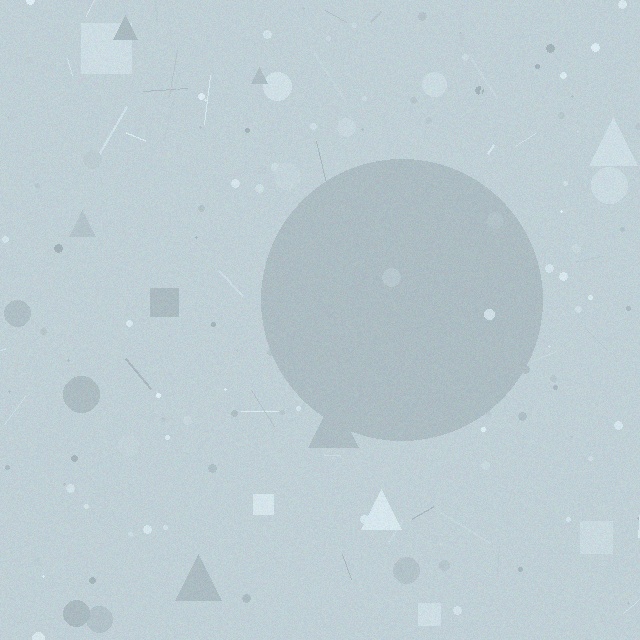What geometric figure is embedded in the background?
A circle is embedded in the background.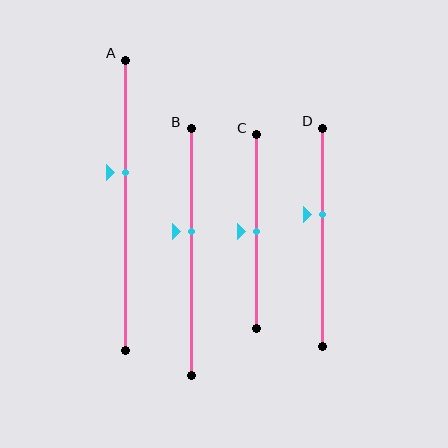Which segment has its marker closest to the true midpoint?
Segment C has its marker closest to the true midpoint.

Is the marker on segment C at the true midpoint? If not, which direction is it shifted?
Yes, the marker on segment C is at the true midpoint.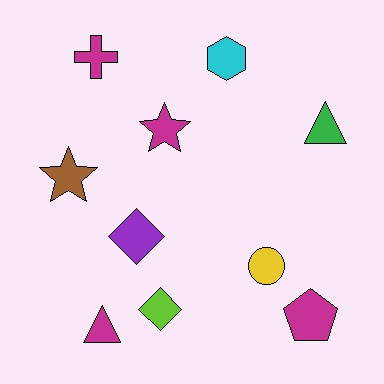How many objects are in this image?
There are 10 objects.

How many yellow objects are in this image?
There is 1 yellow object.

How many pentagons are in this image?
There is 1 pentagon.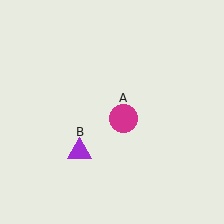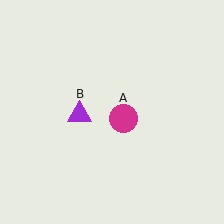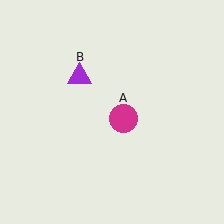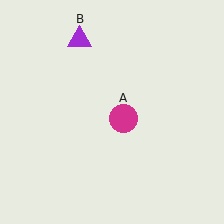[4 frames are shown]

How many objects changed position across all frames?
1 object changed position: purple triangle (object B).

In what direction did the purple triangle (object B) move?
The purple triangle (object B) moved up.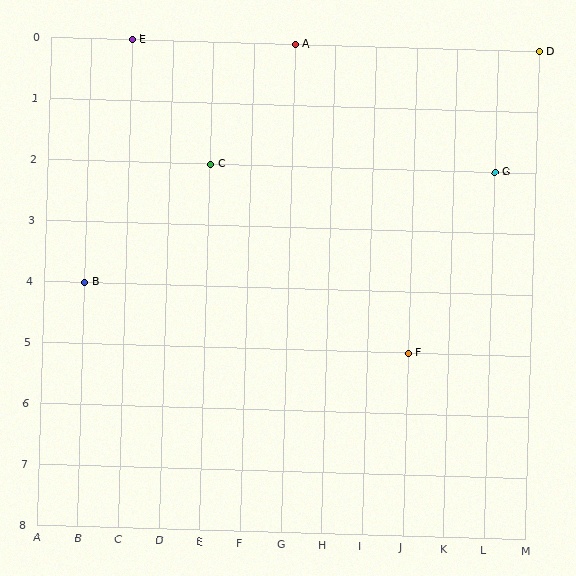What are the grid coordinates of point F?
Point F is at grid coordinates (J, 5).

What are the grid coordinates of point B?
Point B is at grid coordinates (B, 4).